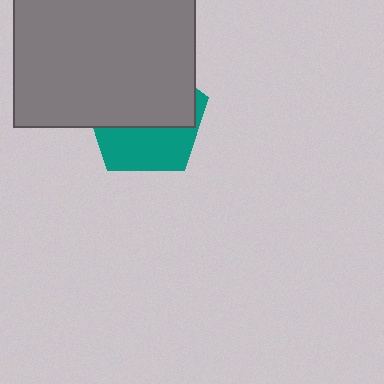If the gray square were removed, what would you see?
You would see the complete teal pentagon.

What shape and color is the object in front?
The object in front is a gray square.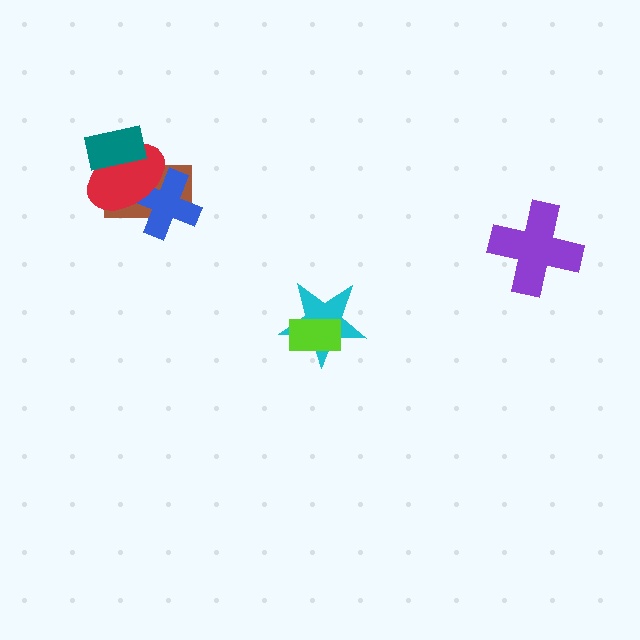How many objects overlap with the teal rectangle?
2 objects overlap with the teal rectangle.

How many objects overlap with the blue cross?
2 objects overlap with the blue cross.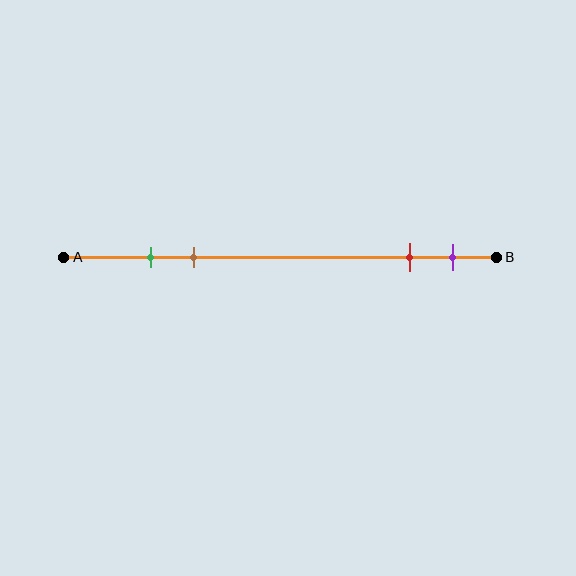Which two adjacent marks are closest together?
The green and brown marks are the closest adjacent pair.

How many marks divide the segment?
There are 4 marks dividing the segment.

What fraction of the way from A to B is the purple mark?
The purple mark is approximately 90% (0.9) of the way from A to B.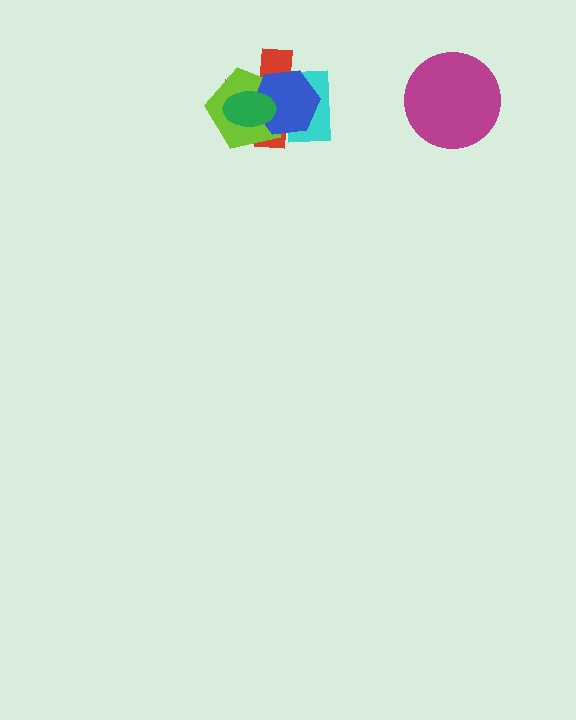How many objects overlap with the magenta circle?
0 objects overlap with the magenta circle.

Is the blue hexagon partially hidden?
Yes, it is partially covered by another shape.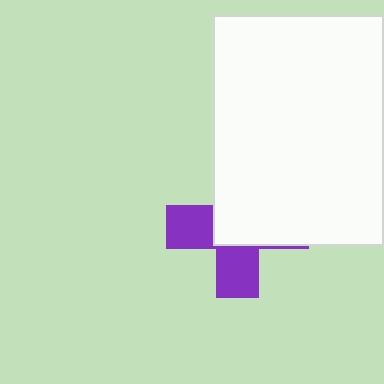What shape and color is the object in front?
The object in front is a white rectangle.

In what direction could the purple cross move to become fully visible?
The purple cross could move toward the lower-left. That would shift it out from behind the white rectangle entirely.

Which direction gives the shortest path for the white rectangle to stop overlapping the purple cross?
Moving toward the upper-right gives the shortest separation.